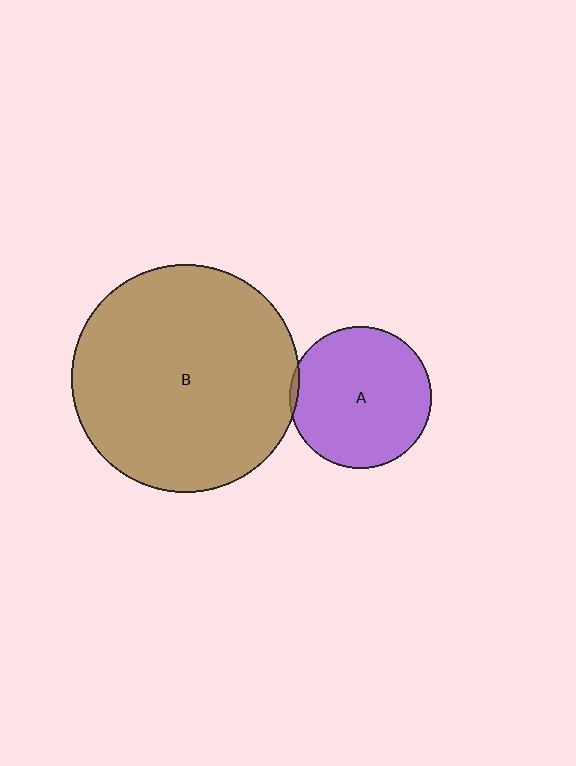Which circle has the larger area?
Circle B (brown).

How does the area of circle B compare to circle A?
Approximately 2.6 times.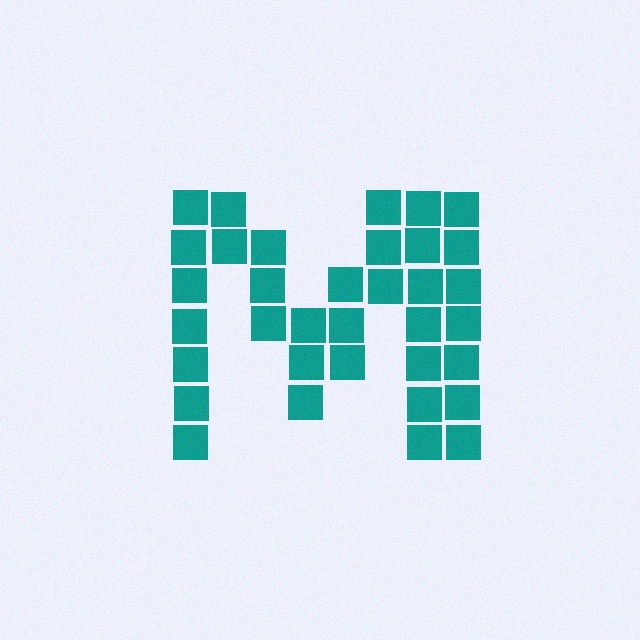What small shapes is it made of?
It is made of small squares.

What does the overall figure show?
The overall figure shows the letter M.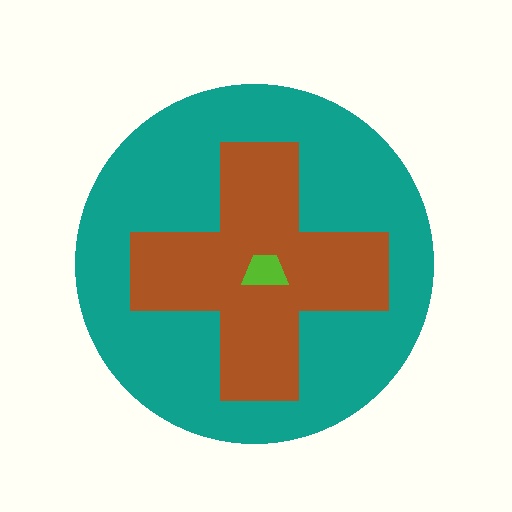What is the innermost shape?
The lime trapezoid.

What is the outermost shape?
The teal circle.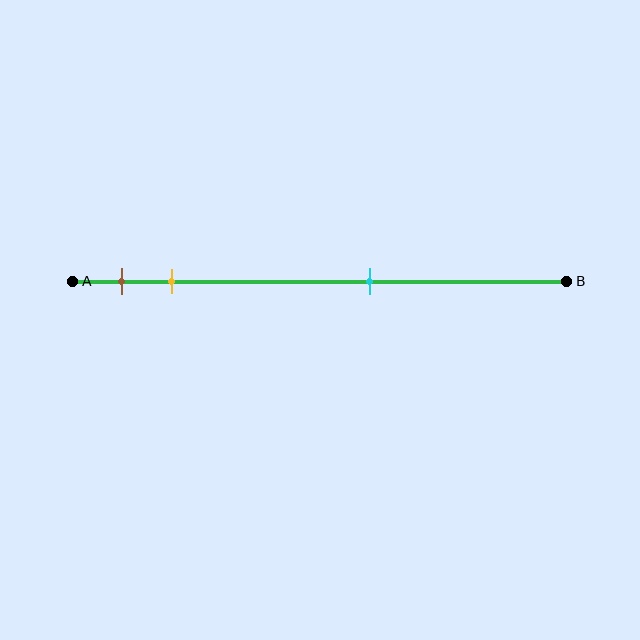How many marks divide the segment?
There are 3 marks dividing the segment.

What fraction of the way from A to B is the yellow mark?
The yellow mark is approximately 20% (0.2) of the way from A to B.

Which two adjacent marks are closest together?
The brown and yellow marks are the closest adjacent pair.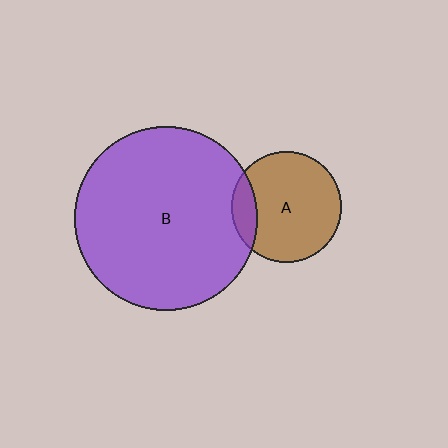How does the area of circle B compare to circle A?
Approximately 2.7 times.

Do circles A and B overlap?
Yes.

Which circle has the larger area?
Circle B (purple).